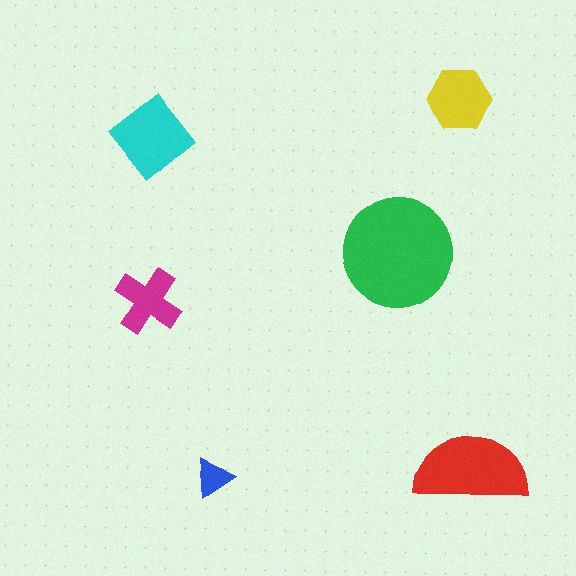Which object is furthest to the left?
The magenta cross is leftmost.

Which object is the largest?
The green circle.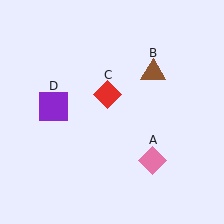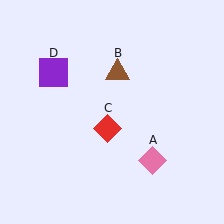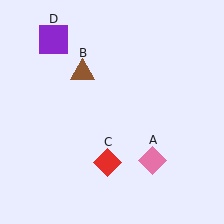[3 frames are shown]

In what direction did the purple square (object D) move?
The purple square (object D) moved up.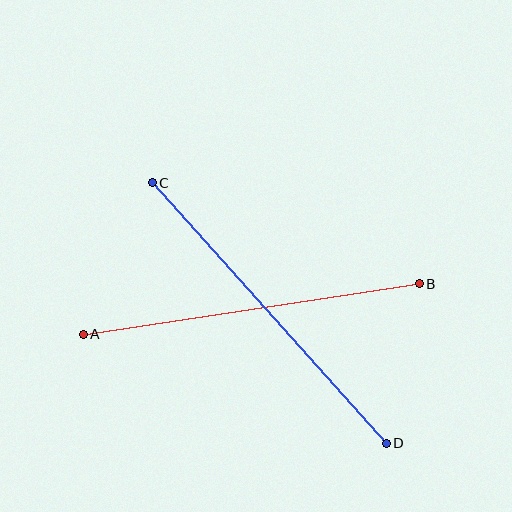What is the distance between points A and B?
The distance is approximately 340 pixels.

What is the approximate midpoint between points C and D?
The midpoint is at approximately (269, 313) pixels.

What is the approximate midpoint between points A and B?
The midpoint is at approximately (251, 309) pixels.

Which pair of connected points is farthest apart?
Points C and D are farthest apart.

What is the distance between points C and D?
The distance is approximately 350 pixels.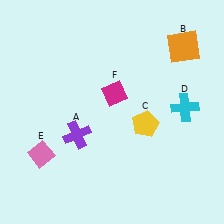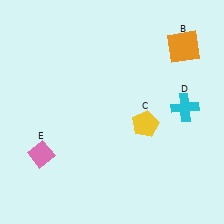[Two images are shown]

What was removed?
The purple cross (A), the magenta diamond (F) were removed in Image 2.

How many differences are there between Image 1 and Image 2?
There are 2 differences between the two images.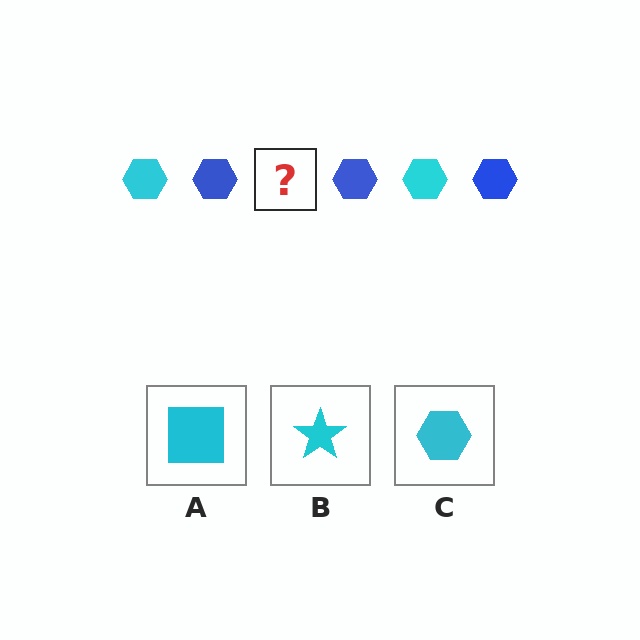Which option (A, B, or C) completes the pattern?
C.